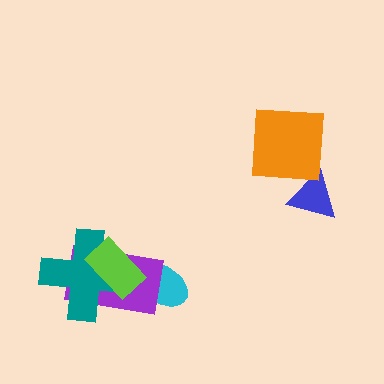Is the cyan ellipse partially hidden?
Yes, it is partially covered by another shape.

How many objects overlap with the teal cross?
2 objects overlap with the teal cross.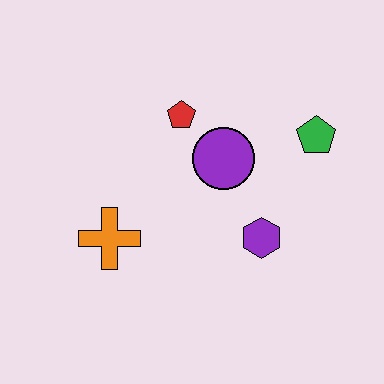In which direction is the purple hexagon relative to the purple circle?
The purple hexagon is below the purple circle.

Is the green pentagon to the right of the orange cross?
Yes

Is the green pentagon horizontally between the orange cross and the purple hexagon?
No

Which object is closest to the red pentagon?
The purple circle is closest to the red pentagon.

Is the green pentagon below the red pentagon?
Yes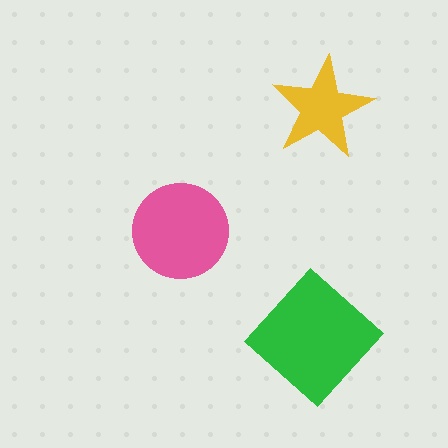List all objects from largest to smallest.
The green diamond, the pink circle, the yellow star.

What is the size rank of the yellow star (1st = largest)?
3rd.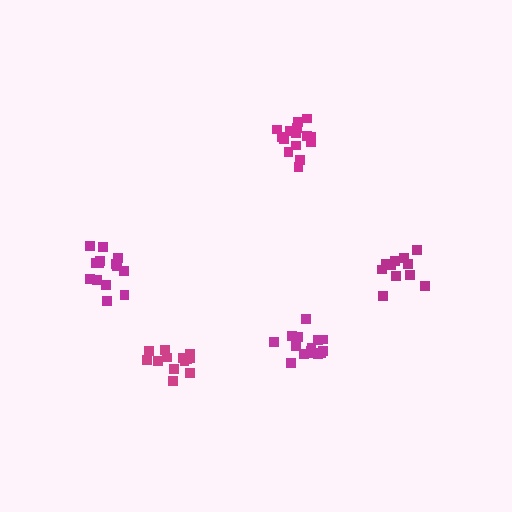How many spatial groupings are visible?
There are 5 spatial groupings.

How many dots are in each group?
Group 1: 14 dots, Group 2: 15 dots, Group 3: 11 dots, Group 4: 15 dots, Group 5: 13 dots (68 total).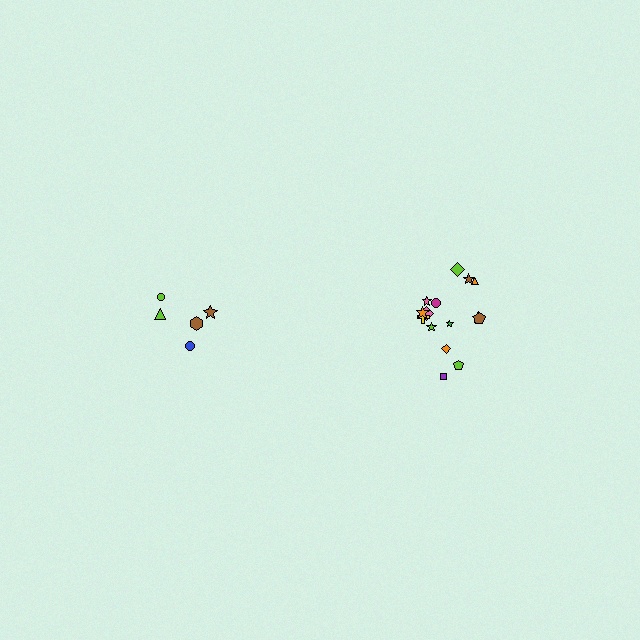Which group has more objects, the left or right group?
The right group.